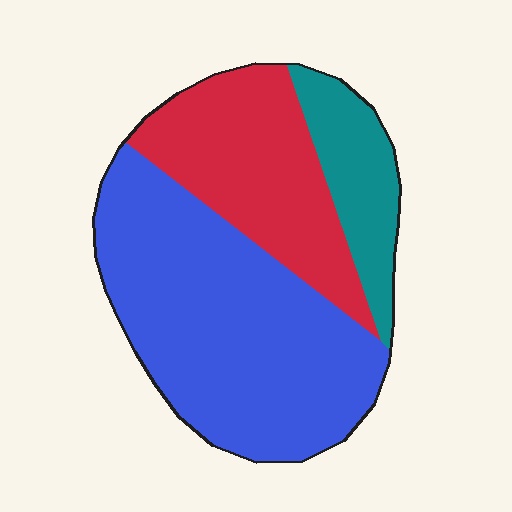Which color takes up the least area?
Teal, at roughly 15%.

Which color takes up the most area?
Blue, at roughly 55%.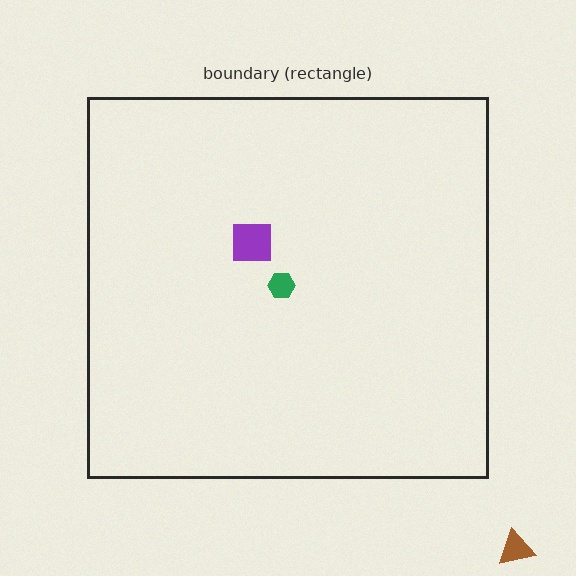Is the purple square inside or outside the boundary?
Inside.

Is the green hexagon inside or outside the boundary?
Inside.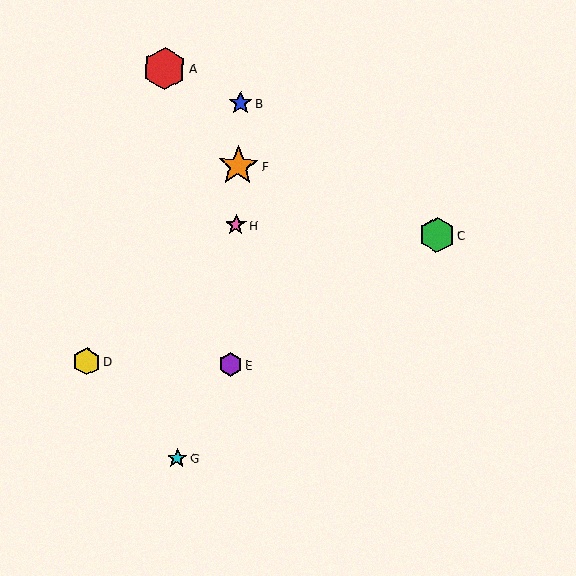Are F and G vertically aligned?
No, F is at x≈238 and G is at x≈177.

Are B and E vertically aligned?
Yes, both are at x≈241.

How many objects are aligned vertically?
4 objects (B, E, F, H) are aligned vertically.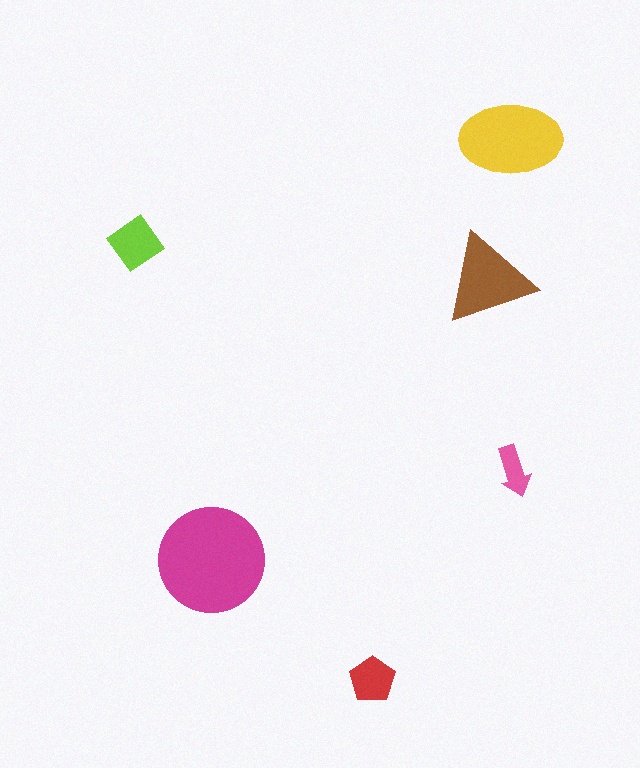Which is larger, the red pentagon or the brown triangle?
The brown triangle.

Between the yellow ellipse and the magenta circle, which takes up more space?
The magenta circle.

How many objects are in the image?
There are 6 objects in the image.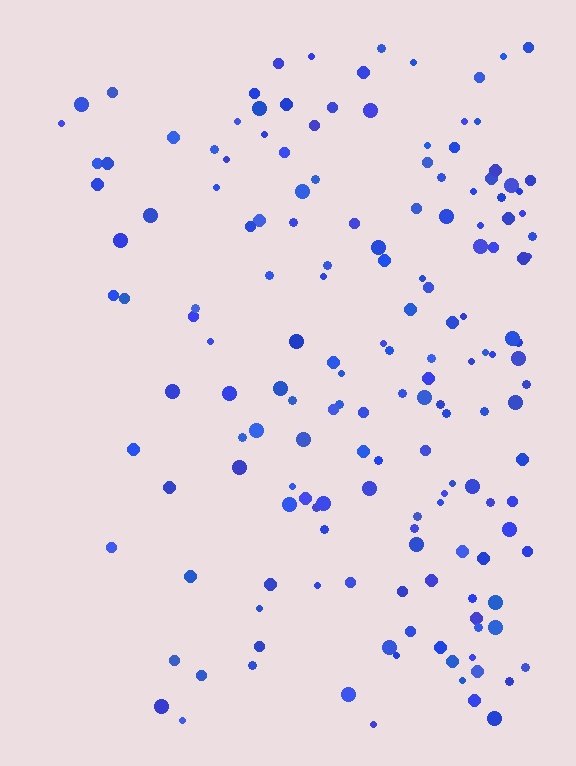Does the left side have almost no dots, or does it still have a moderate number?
Still a moderate number, just noticeably fewer than the right.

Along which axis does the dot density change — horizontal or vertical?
Horizontal.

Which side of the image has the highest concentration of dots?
The right.